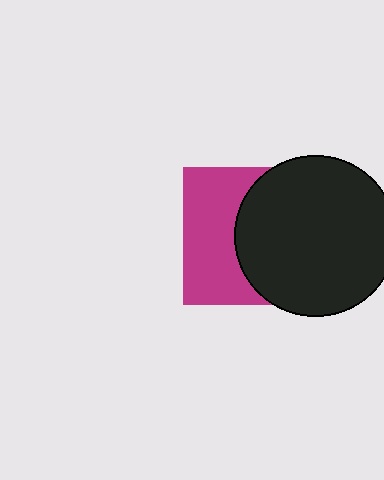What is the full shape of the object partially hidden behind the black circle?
The partially hidden object is a magenta square.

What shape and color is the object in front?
The object in front is a black circle.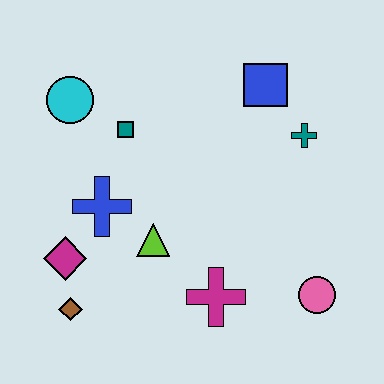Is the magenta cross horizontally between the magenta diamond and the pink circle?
Yes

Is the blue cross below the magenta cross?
No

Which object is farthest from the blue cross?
The pink circle is farthest from the blue cross.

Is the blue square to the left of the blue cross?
No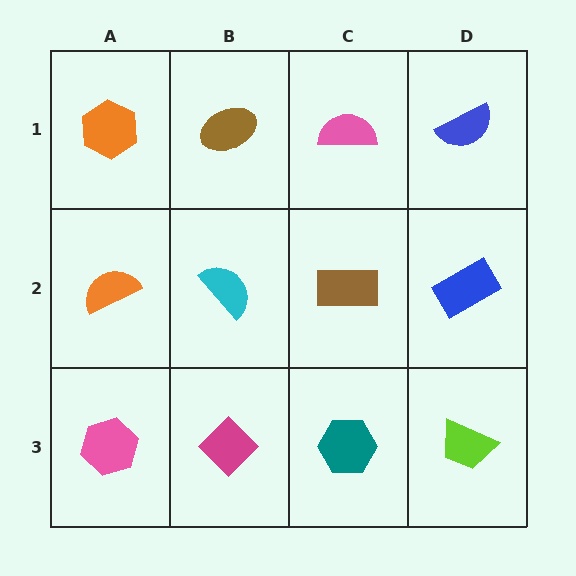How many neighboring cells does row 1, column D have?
2.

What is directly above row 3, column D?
A blue rectangle.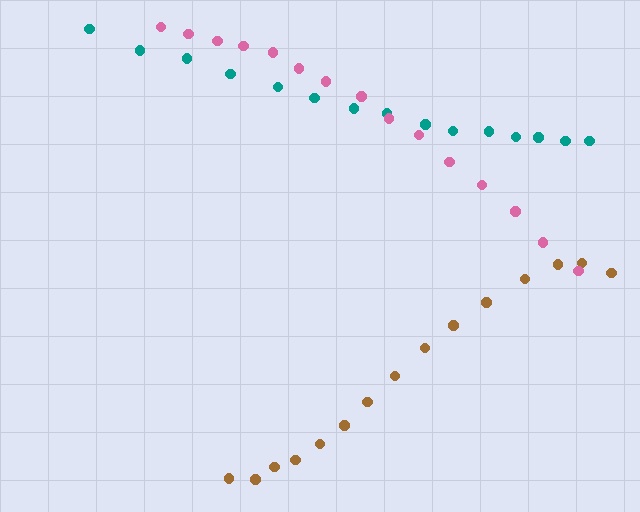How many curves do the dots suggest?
There are 3 distinct paths.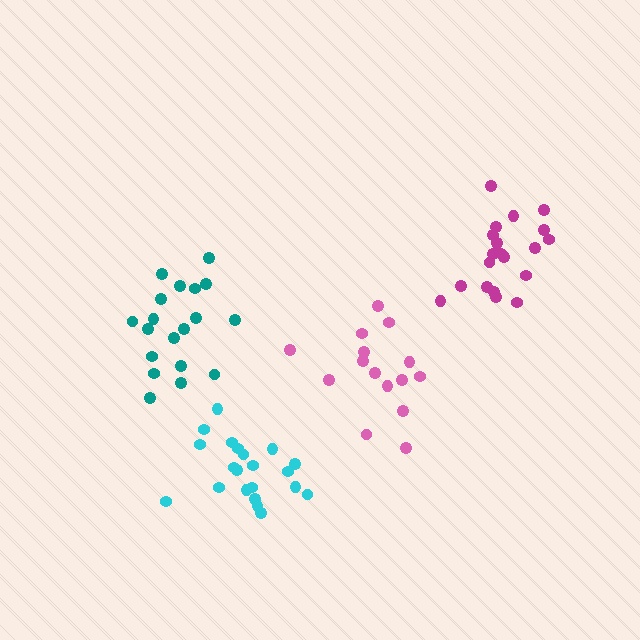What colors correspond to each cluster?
The clusters are colored: pink, magenta, teal, cyan.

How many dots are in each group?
Group 1: 15 dots, Group 2: 20 dots, Group 3: 19 dots, Group 4: 21 dots (75 total).